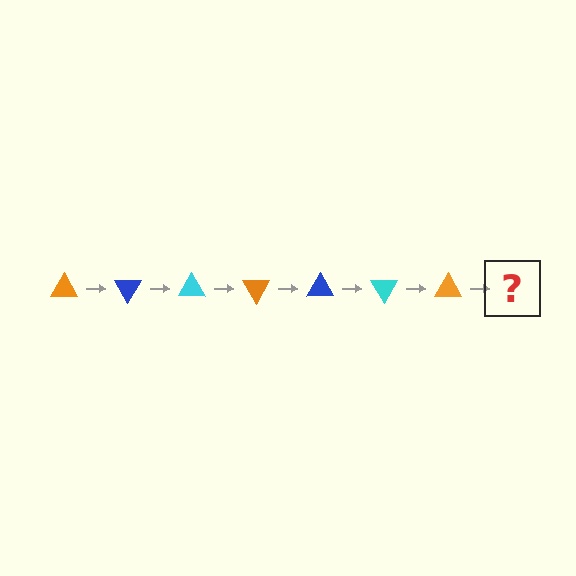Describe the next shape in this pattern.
It should be a blue triangle, rotated 420 degrees from the start.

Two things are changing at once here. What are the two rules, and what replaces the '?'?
The two rules are that it rotates 60 degrees each step and the color cycles through orange, blue, and cyan. The '?' should be a blue triangle, rotated 420 degrees from the start.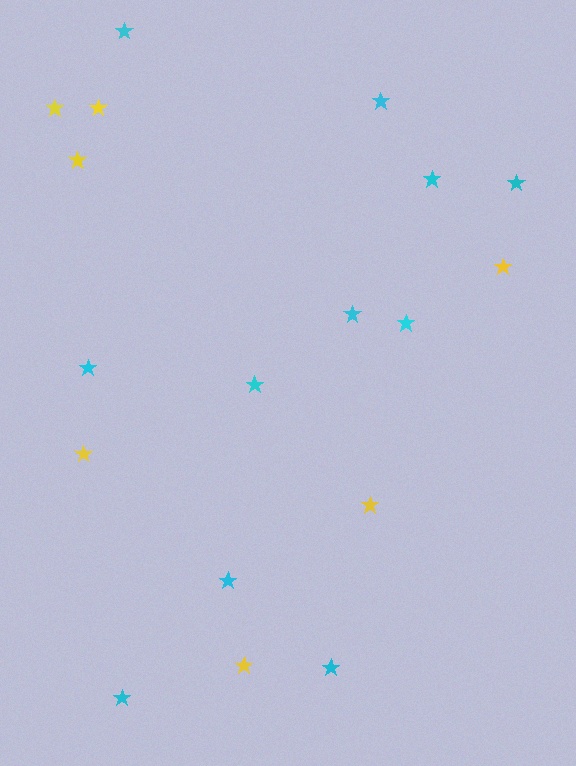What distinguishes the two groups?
There are 2 groups: one group of cyan stars (11) and one group of yellow stars (7).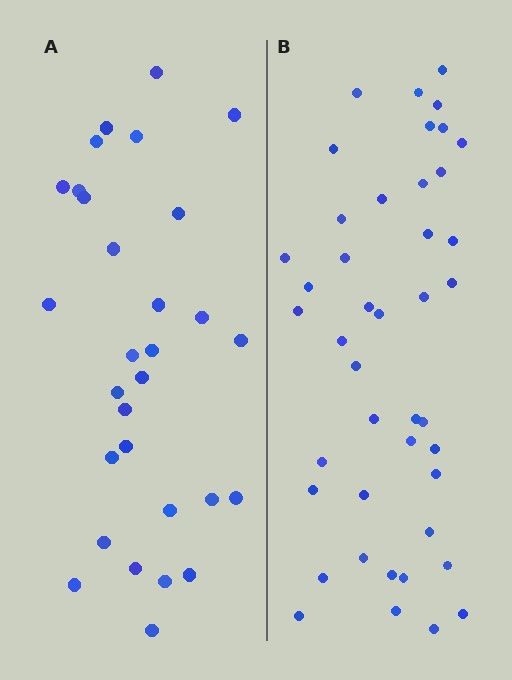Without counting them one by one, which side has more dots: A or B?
Region B (the right region) has more dots.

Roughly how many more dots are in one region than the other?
Region B has approximately 15 more dots than region A.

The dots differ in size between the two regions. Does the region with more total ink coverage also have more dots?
No. Region A has more total ink coverage because its dots are larger, but region B actually contains more individual dots. Total area can be misleading — the number of items is what matters here.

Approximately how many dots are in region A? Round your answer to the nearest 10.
About 30 dots.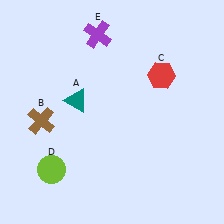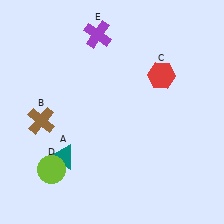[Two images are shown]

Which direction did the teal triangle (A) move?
The teal triangle (A) moved down.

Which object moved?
The teal triangle (A) moved down.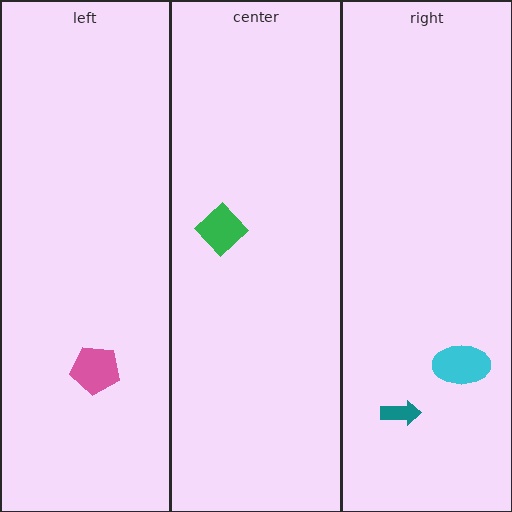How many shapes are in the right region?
2.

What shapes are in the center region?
The green diamond.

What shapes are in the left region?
The pink pentagon.